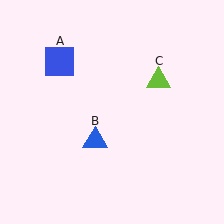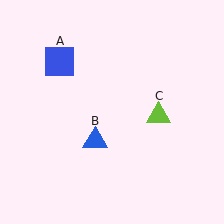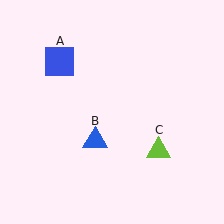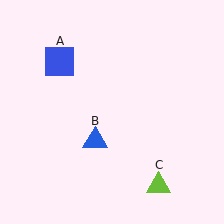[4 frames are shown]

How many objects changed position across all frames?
1 object changed position: lime triangle (object C).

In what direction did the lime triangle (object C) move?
The lime triangle (object C) moved down.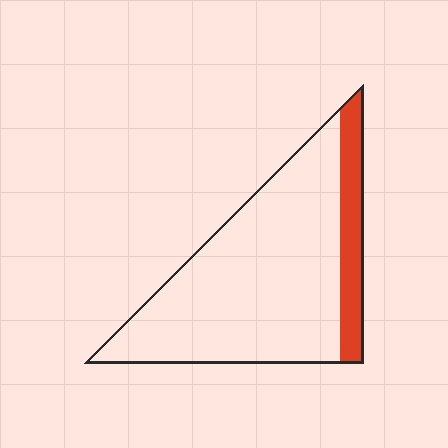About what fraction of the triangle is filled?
About one sixth (1/6).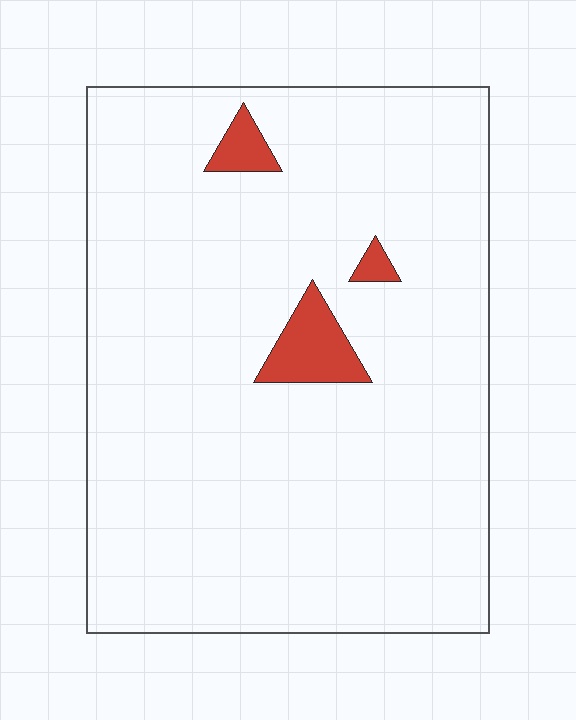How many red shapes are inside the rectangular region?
3.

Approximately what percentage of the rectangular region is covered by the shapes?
Approximately 5%.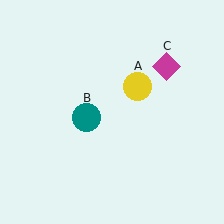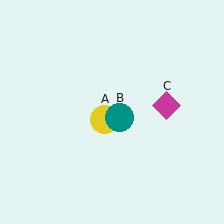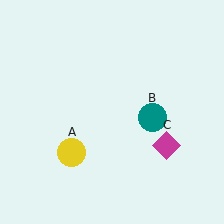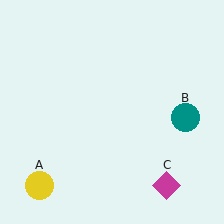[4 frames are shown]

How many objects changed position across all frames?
3 objects changed position: yellow circle (object A), teal circle (object B), magenta diamond (object C).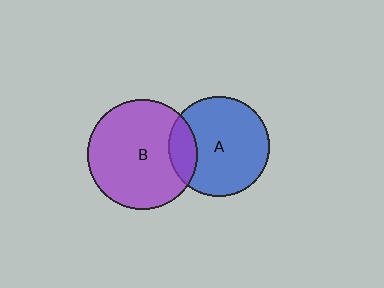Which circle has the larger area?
Circle B (purple).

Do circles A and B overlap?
Yes.